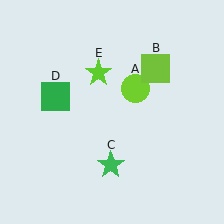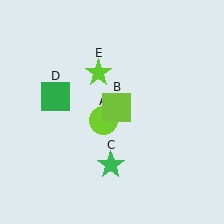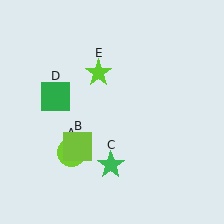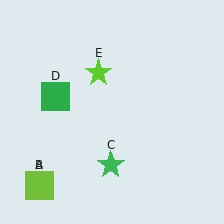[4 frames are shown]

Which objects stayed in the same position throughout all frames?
Green star (object C) and green square (object D) and lime star (object E) remained stationary.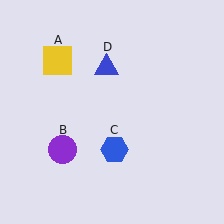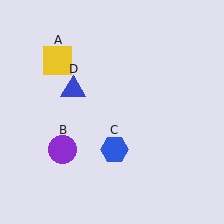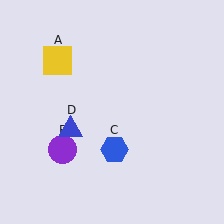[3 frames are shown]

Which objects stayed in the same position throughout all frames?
Yellow square (object A) and purple circle (object B) and blue hexagon (object C) remained stationary.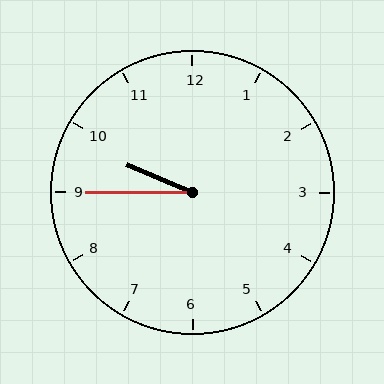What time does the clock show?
9:45.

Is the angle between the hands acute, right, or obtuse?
It is acute.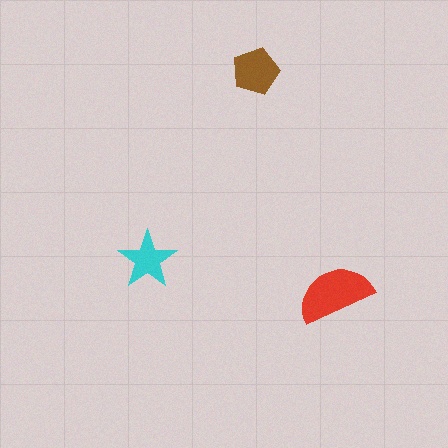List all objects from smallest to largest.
The cyan star, the brown pentagon, the red semicircle.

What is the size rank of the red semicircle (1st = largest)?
1st.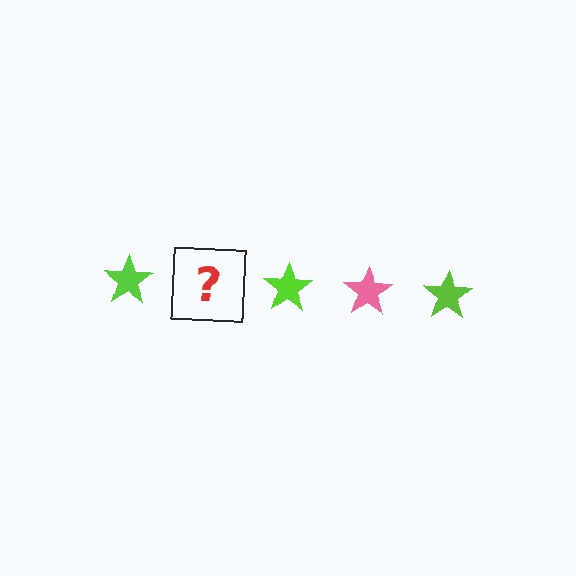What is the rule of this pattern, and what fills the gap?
The rule is that the pattern cycles through lime, pink stars. The gap should be filled with a pink star.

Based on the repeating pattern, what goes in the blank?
The blank should be a pink star.